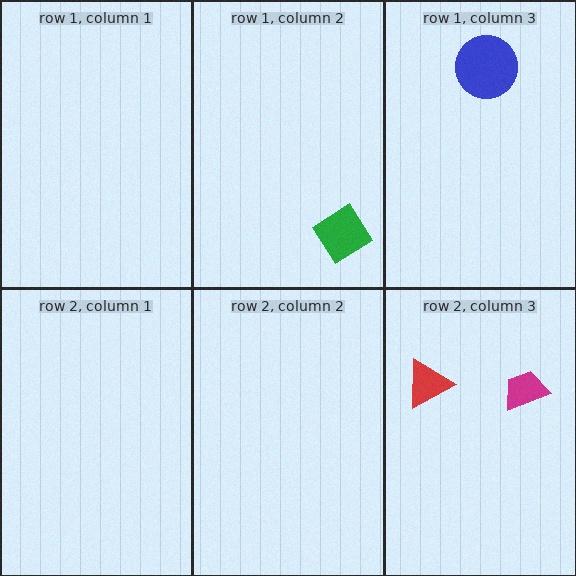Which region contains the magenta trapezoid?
The row 2, column 3 region.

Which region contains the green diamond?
The row 1, column 2 region.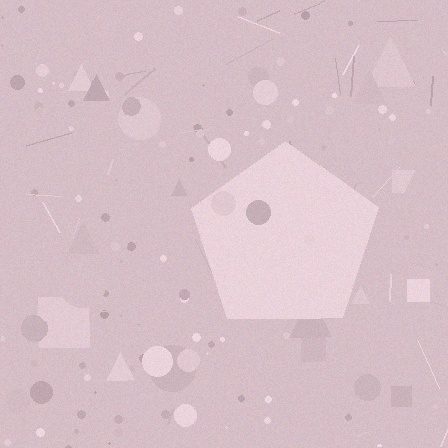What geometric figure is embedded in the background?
A pentagon is embedded in the background.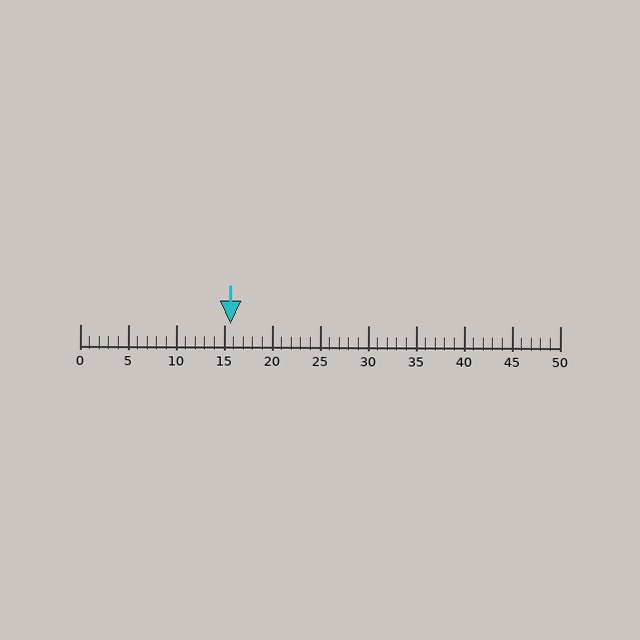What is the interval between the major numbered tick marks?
The major tick marks are spaced 5 units apart.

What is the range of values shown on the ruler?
The ruler shows values from 0 to 50.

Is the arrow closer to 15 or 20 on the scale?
The arrow is closer to 15.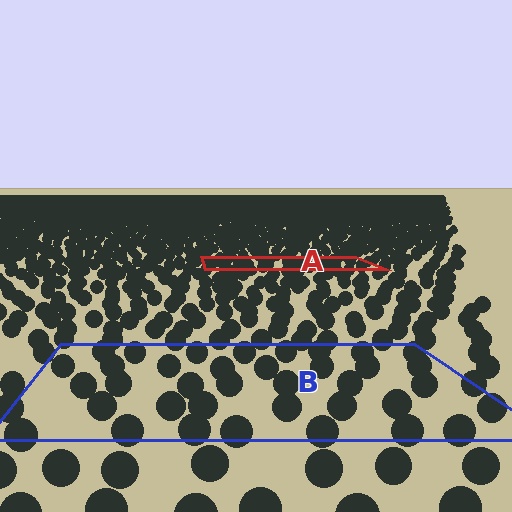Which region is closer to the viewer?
Region B is closer. The texture elements there are larger and more spread out.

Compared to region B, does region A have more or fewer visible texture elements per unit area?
Region A has more texture elements per unit area — they are packed more densely because it is farther away.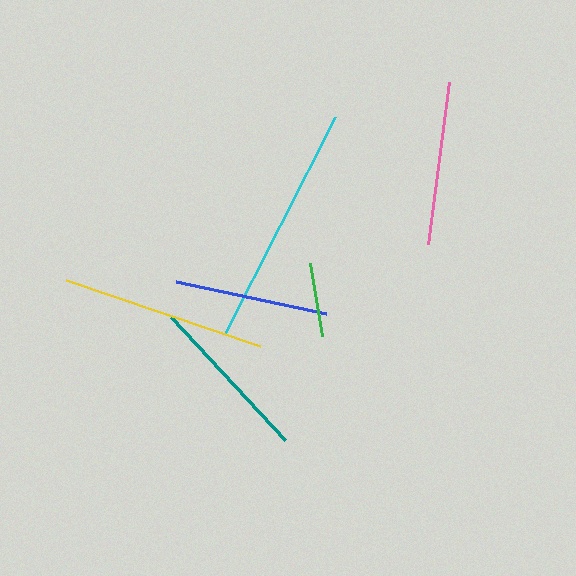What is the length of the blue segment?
The blue segment is approximately 153 pixels long.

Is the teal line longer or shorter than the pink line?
The teal line is longer than the pink line.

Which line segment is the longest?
The cyan line is the longest at approximately 242 pixels.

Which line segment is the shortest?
The green line is the shortest at approximately 74 pixels.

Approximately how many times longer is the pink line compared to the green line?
The pink line is approximately 2.2 times the length of the green line.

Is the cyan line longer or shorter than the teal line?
The cyan line is longer than the teal line.